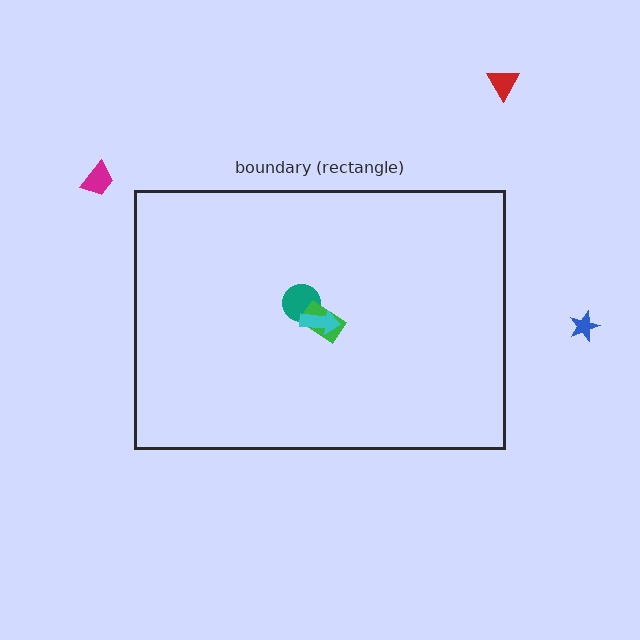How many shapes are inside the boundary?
3 inside, 3 outside.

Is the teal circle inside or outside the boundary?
Inside.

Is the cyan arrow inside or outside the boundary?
Inside.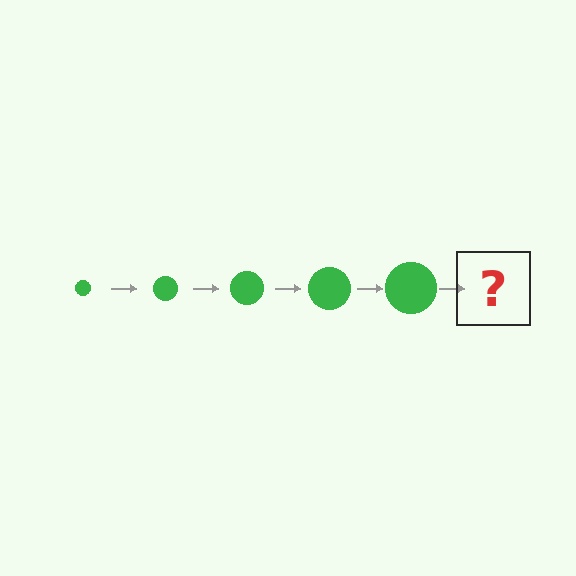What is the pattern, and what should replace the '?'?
The pattern is that the circle gets progressively larger each step. The '?' should be a green circle, larger than the previous one.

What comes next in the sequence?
The next element should be a green circle, larger than the previous one.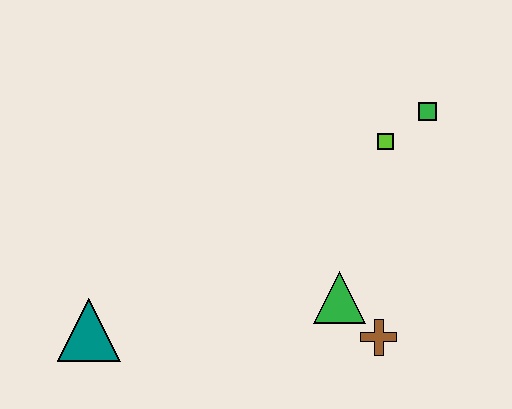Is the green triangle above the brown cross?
Yes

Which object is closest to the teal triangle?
The green triangle is closest to the teal triangle.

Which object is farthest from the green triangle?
The teal triangle is farthest from the green triangle.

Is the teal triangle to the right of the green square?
No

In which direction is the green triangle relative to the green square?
The green triangle is below the green square.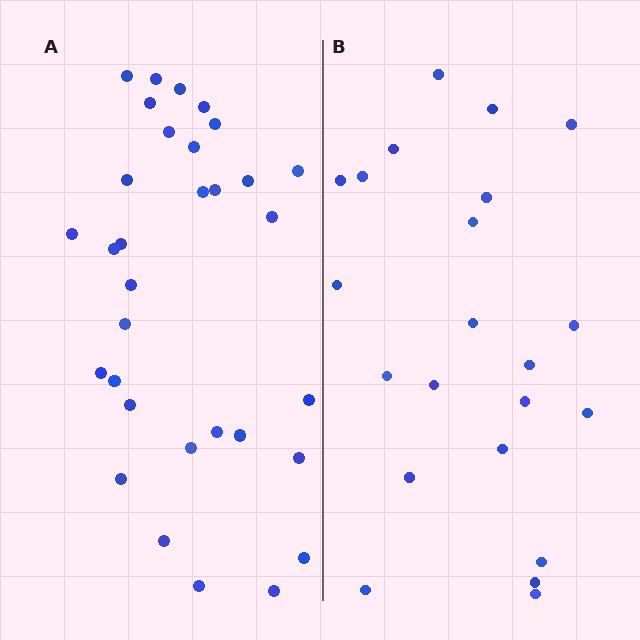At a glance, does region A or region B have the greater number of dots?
Region A (the left region) has more dots.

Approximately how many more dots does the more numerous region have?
Region A has roughly 10 or so more dots than region B.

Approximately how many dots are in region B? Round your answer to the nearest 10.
About 20 dots. (The exact count is 22, which rounds to 20.)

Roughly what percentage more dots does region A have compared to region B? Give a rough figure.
About 45% more.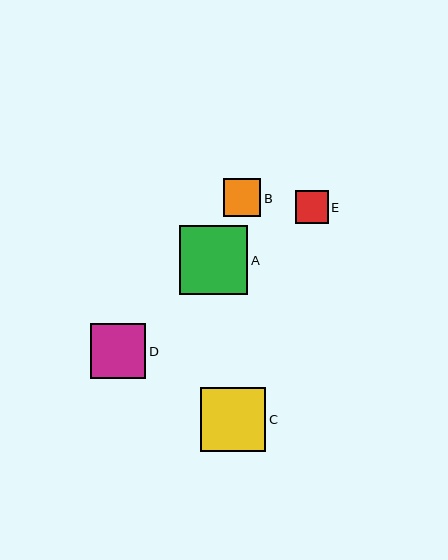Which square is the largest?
Square A is the largest with a size of approximately 69 pixels.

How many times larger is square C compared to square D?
Square C is approximately 1.2 times the size of square D.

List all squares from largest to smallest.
From largest to smallest: A, C, D, B, E.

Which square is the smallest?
Square E is the smallest with a size of approximately 32 pixels.